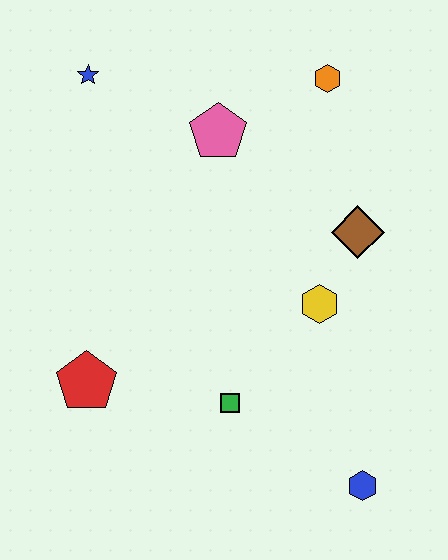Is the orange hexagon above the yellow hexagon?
Yes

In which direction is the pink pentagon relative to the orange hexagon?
The pink pentagon is to the left of the orange hexagon.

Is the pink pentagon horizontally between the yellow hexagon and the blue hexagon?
No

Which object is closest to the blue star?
The pink pentagon is closest to the blue star.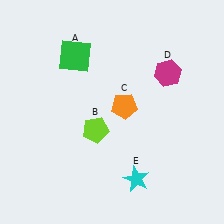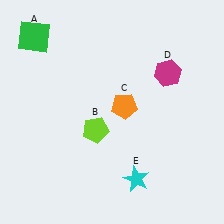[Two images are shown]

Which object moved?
The green square (A) moved left.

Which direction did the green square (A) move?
The green square (A) moved left.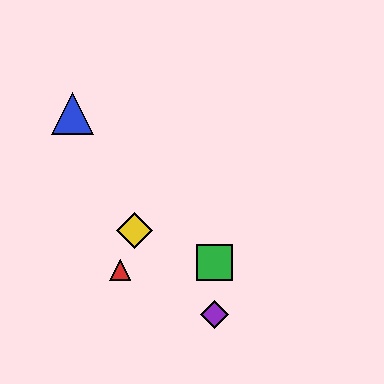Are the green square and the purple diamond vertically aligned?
Yes, both are at x≈214.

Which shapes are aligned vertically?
The green square, the purple diamond are aligned vertically.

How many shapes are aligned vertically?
2 shapes (the green square, the purple diamond) are aligned vertically.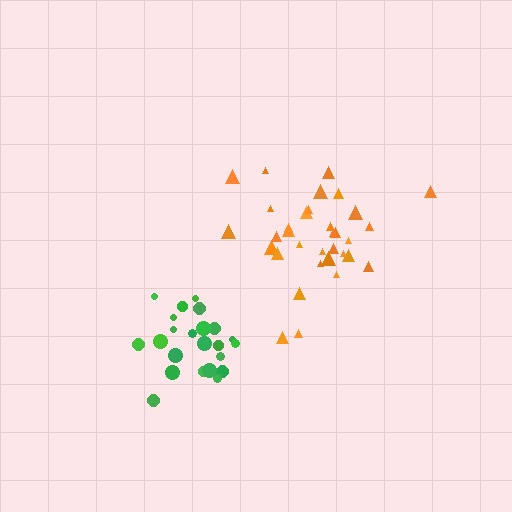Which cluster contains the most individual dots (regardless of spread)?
Orange (33).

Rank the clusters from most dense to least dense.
green, orange.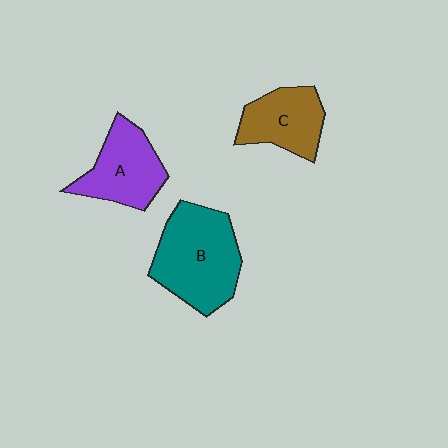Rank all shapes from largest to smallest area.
From largest to smallest: B (teal), A (purple), C (brown).